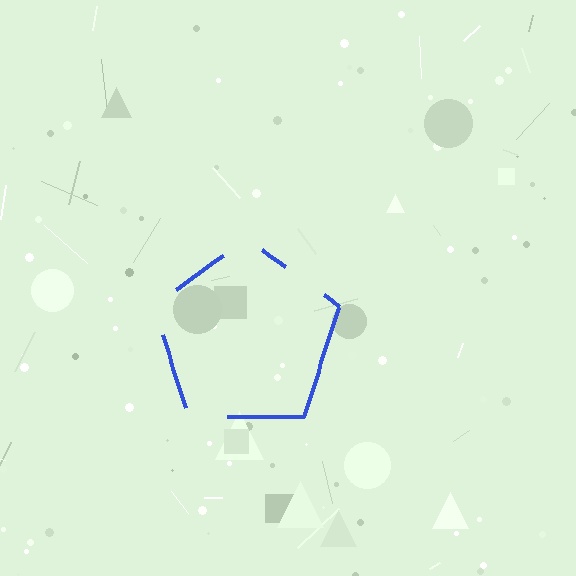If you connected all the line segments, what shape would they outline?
They would outline a pentagon.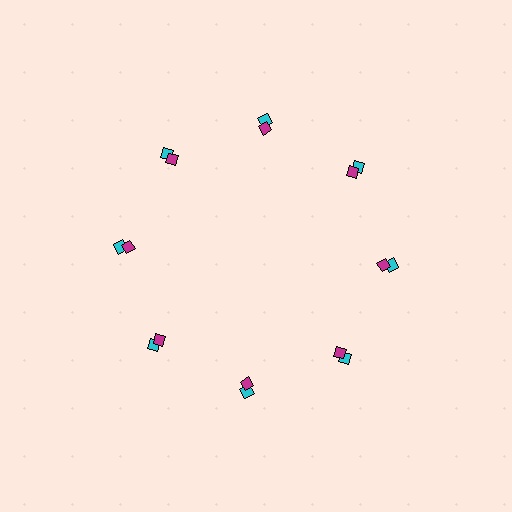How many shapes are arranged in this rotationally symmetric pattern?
There are 16 shapes, arranged in 8 groups of 2.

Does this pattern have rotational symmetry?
Yes, this pattern has 8-fold rotational symmetry. It looks the same after rotating 45 degrees around the center.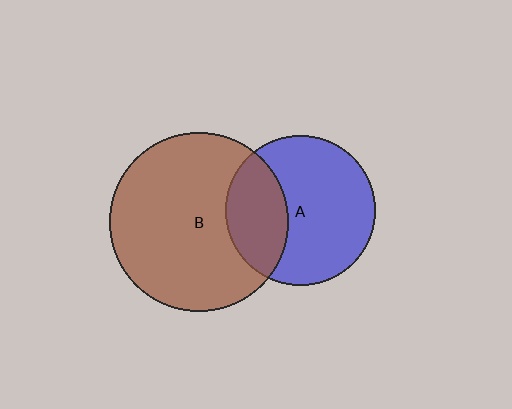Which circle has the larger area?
Circle B (brown).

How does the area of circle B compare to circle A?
Approximately 1.4 times.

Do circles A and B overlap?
Yes.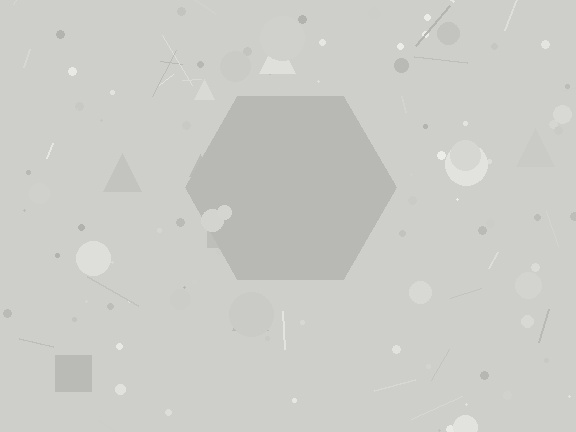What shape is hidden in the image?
A hexagon is hidden in the image.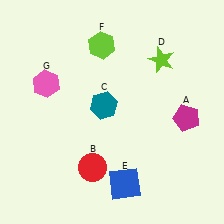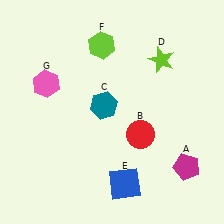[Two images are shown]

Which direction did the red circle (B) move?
The red circle (B) moved right.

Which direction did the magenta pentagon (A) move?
The magenta pentagon (A) moved down.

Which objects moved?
The objects that moved are: the magenta pentagon (A), the red circle (B).